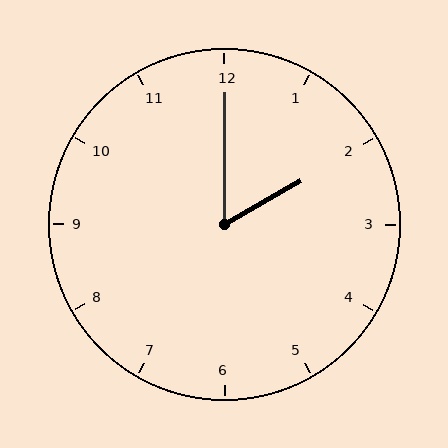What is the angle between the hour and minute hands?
Approximately 60 degrees.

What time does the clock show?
2:00.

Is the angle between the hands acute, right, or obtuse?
It is acute.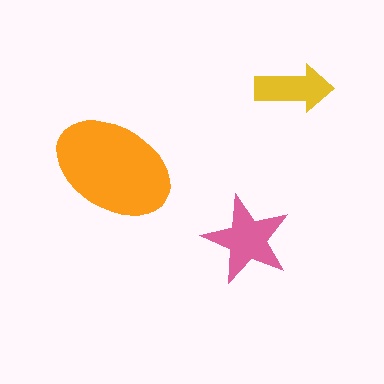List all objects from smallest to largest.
The yellow arrow, the pink star, the orange ellipse.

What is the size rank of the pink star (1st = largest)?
2nd.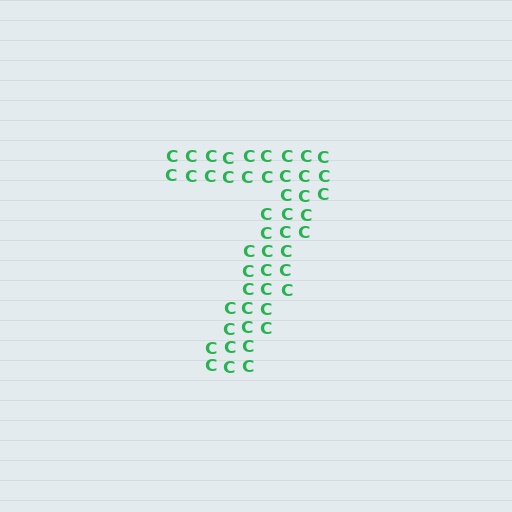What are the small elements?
The small elements are letter C's.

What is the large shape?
The large shape is the digit 7.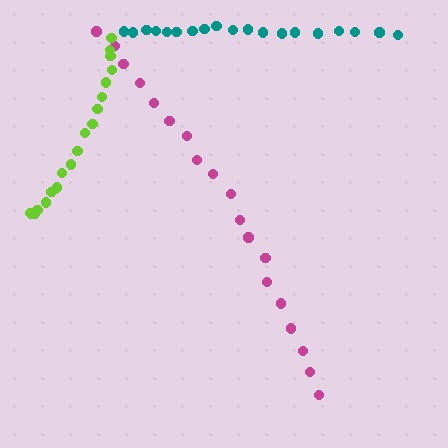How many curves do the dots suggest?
There are 3 distinct paths.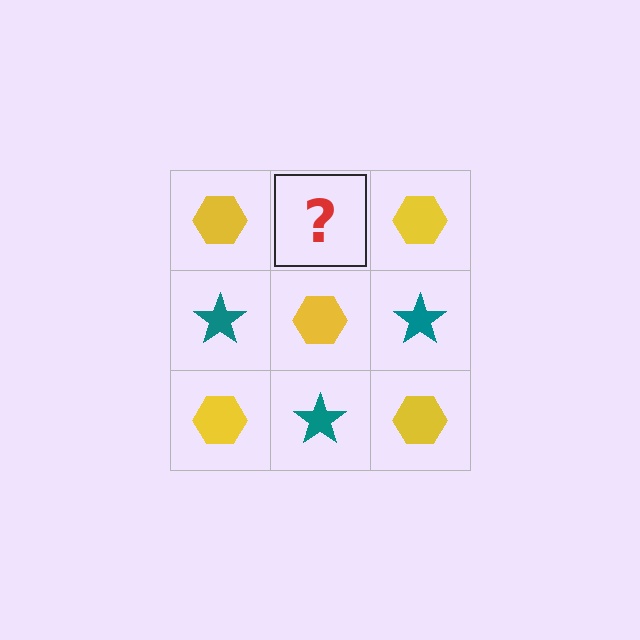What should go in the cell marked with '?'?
The missing cell should contain a teal star.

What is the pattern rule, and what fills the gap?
The rule is that it alternates yellow hexagon and teal star in a checkerboard pattern. The gap should be filled with a teal star.